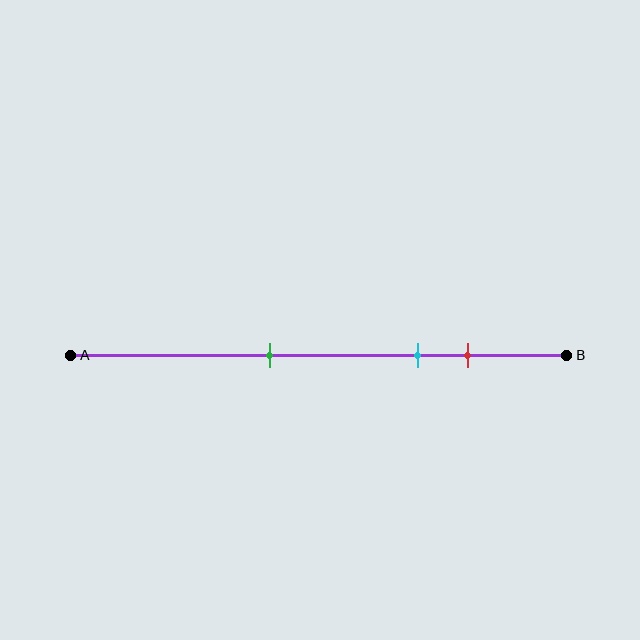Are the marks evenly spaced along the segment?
No, the marks are not evenly spaced.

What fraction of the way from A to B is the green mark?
The green mark is approximately 40% (0.4) of the way from A to B.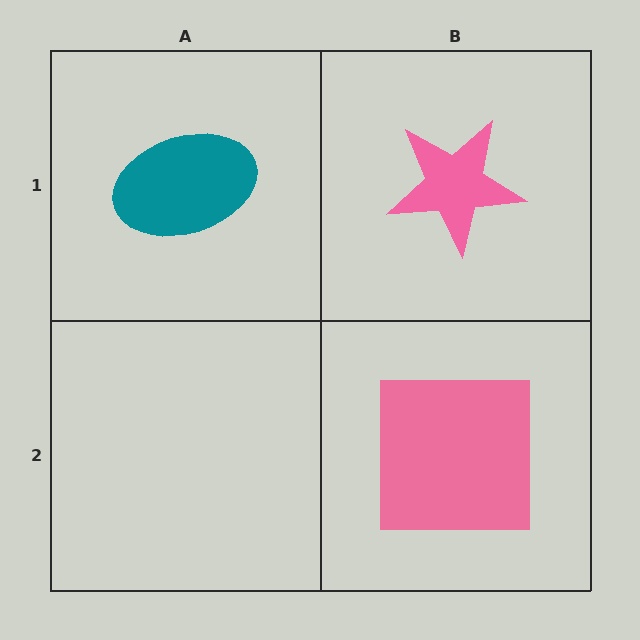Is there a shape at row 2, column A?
No, that cell is empty.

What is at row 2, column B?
A pink square.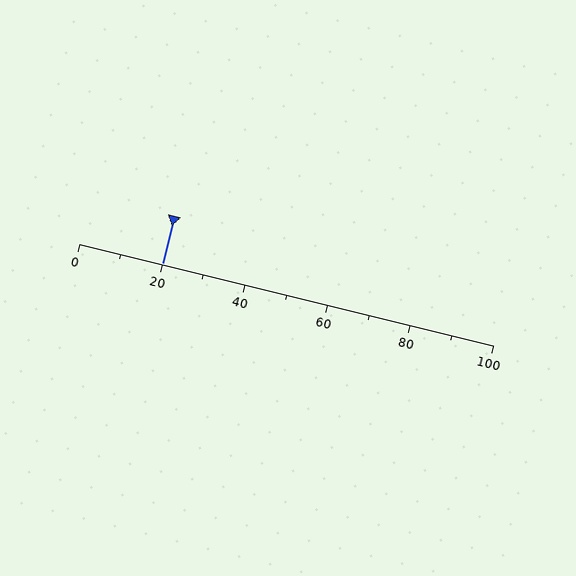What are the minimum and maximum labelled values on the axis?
The axis runs from 0 to 100.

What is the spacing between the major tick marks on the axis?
The major ticks are spaced 20 apart.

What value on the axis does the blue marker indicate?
The marker indicates approximately 20.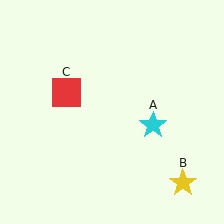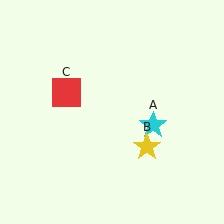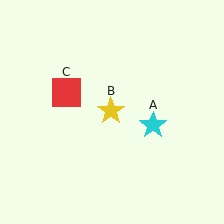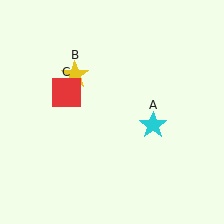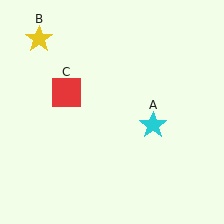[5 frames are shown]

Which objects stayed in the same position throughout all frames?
Cyan star (object A) and red square (object C) remained stationary.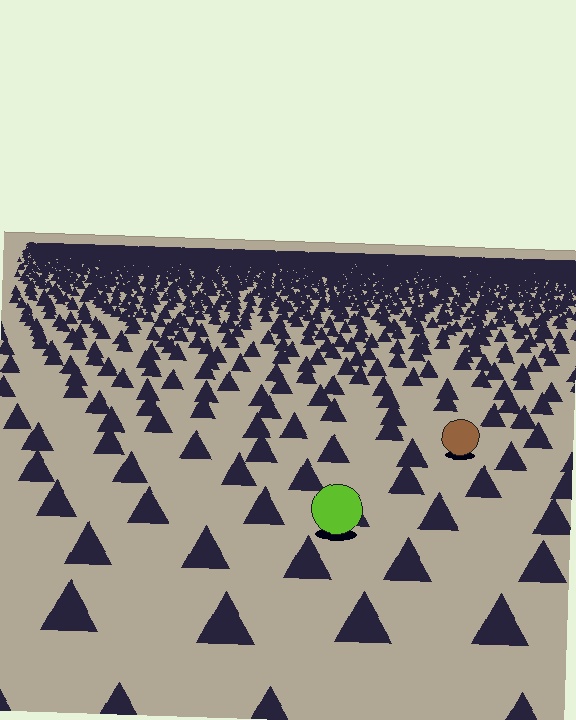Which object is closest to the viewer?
The lime circle is closest. The texture marks near it are larger and more spread out.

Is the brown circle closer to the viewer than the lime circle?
No. The lime circle is closer — you can tell from the texture gradient: the ground texture is coarser near it.